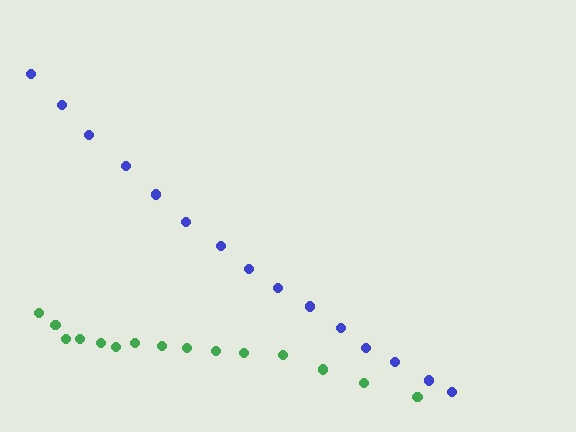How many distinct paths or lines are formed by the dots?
There are 2 distinct paths.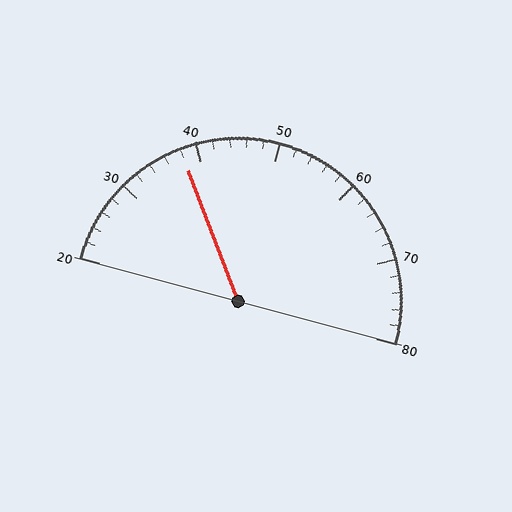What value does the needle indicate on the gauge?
The needle indicates approximately 38.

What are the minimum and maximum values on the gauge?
The gauge ranges from 20 to 80.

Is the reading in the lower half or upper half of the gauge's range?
The reading is in the lower half of the range (20 to 80).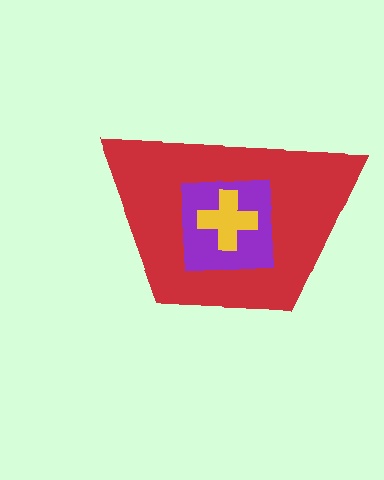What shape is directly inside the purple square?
The yellow cross.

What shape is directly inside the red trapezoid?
The purple square.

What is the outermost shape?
The red trapezoid.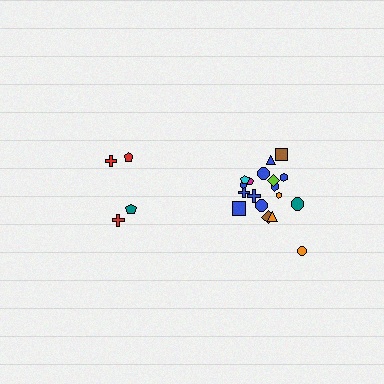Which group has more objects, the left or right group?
The right group.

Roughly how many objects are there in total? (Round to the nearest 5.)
Roughly 20 objects in total.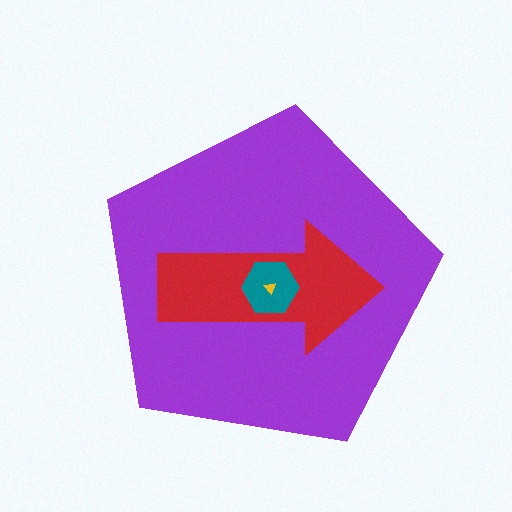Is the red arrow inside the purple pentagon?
Yes.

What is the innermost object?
The yellow triangle.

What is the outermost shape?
The purple pentagon.